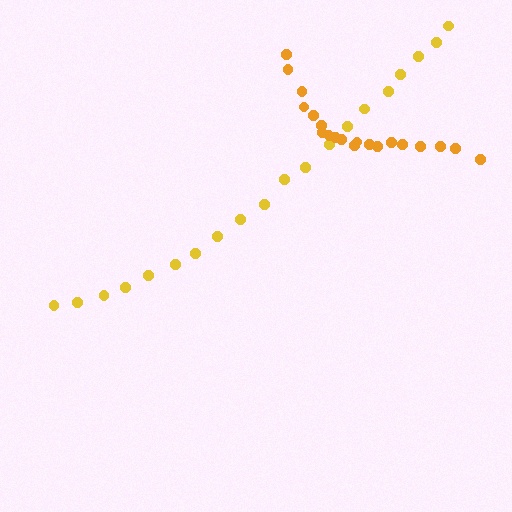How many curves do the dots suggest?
There are 2 distinct paths.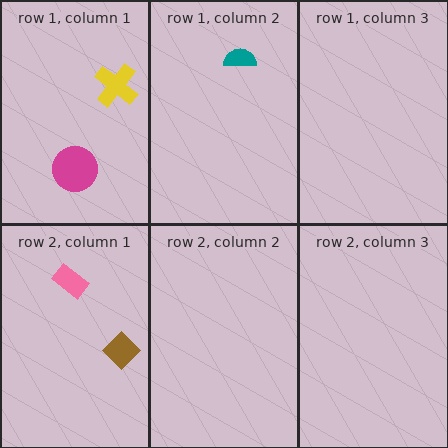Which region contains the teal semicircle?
The row 1, column 2 region.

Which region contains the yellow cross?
The row 1, column 1 region.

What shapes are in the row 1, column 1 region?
The magenta circle, the yellow cross.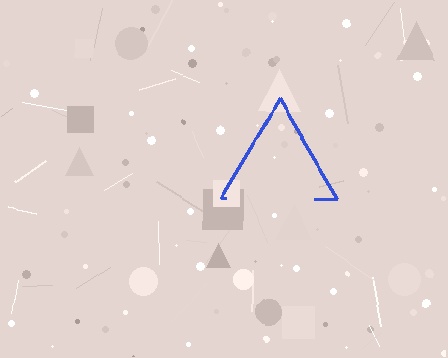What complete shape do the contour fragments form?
The contour fragments form a triangle.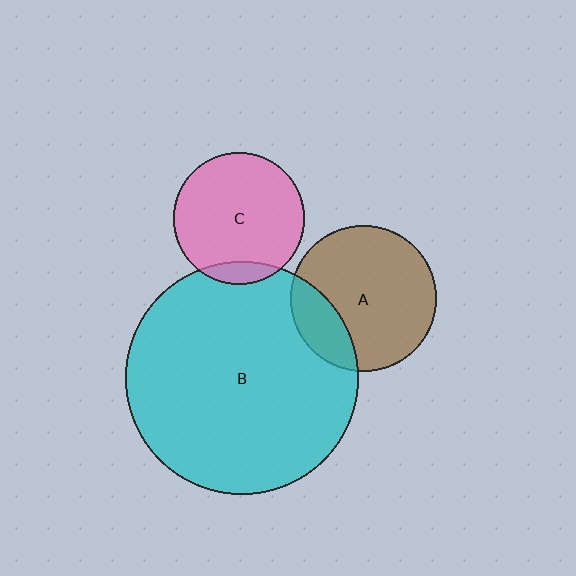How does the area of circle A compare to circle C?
Approximately 1.2 times.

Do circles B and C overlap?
Yes.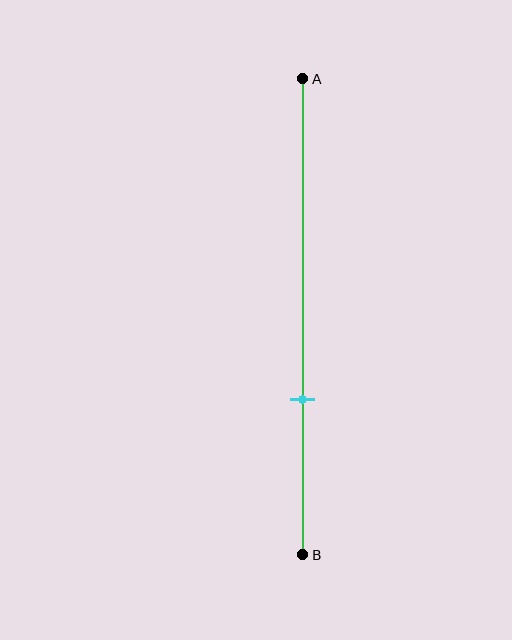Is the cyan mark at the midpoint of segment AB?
No, the mark is at about 65% from A, not at the 50% midpoint.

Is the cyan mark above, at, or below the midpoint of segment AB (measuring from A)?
The cyan mark is below the midpoint of segment AB.